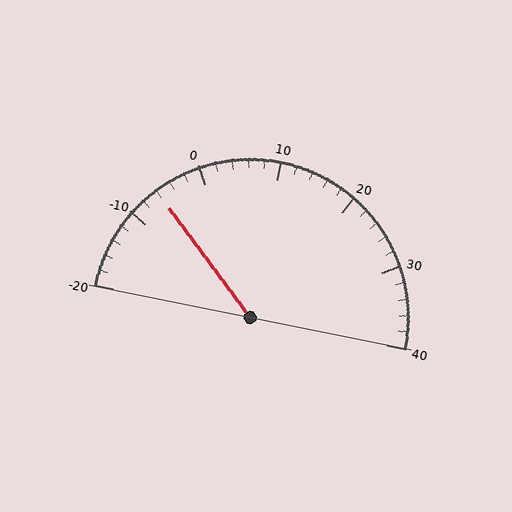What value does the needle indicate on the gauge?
The needle indicates approximately -6.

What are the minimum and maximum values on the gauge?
The gauge ranges from -20 to 40.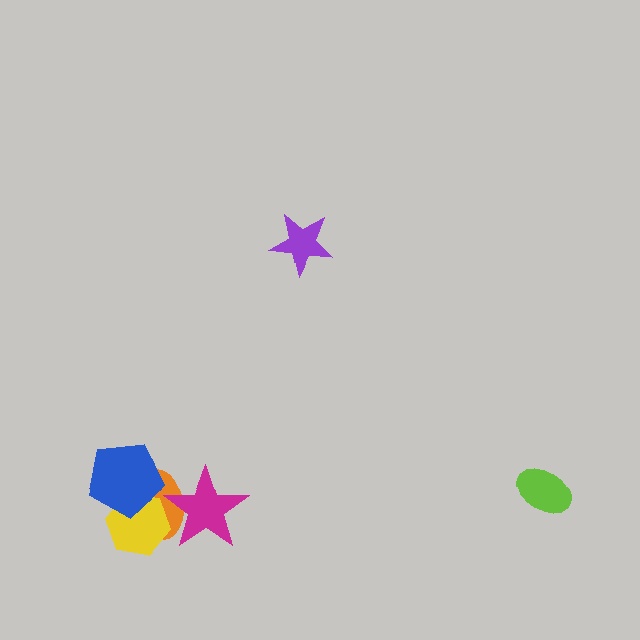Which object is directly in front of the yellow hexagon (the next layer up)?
The blue pentagon is directly in front of the yellow hexagon.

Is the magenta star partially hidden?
No, no other shape covers it.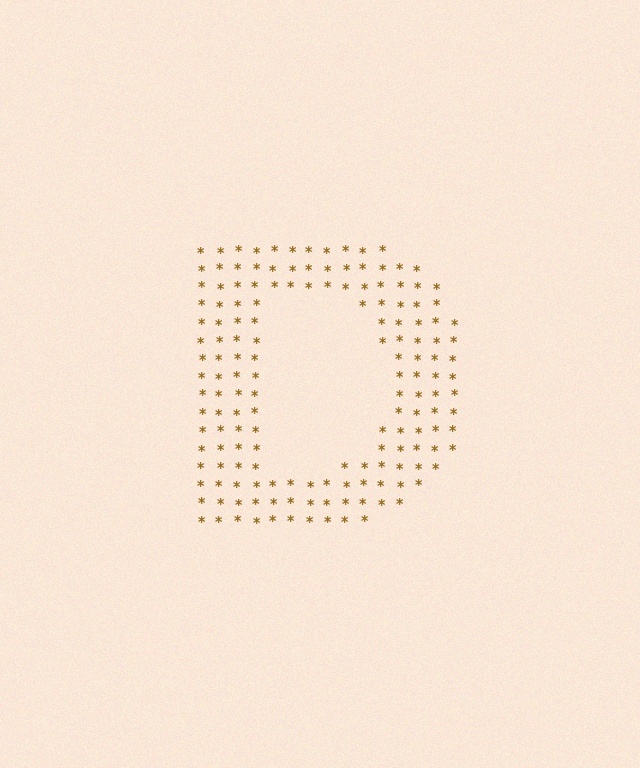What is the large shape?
The large shape is the letter D.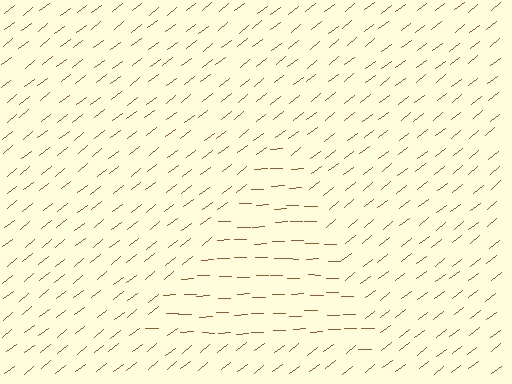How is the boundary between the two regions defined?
The boundary is defined purely by a change in line orientation (approximately 37 degrees difference). All lines are the same color and thickness.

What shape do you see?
I see a triangle.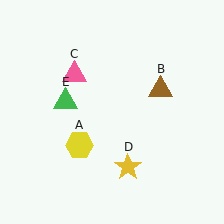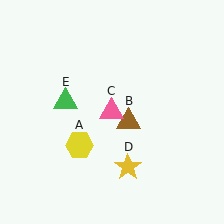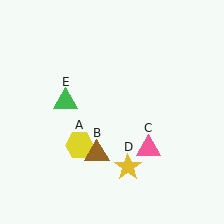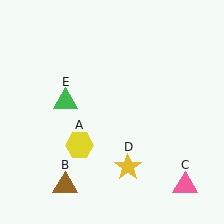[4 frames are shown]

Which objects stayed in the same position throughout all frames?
Yellow hexagon (object A) and yellow star (object D) and green triangle (object E) remained stationary.